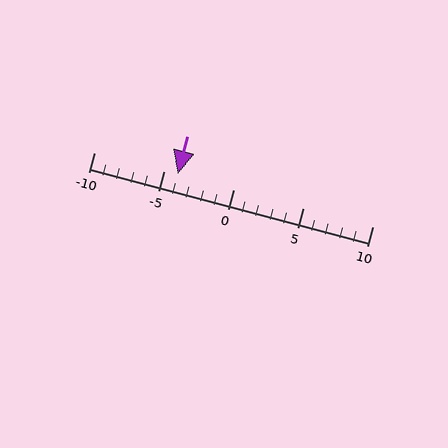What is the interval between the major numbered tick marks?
The major tick marks are spaced 5 units apart.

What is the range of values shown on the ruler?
The ruler shows values from -10 to 10.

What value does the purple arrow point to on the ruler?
The purple arrow points to approximately -4.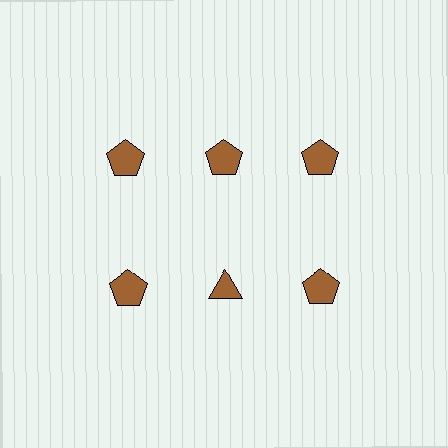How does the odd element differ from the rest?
It has a different shape: triangle instead of pentagon.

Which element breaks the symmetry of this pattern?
The brown triangle in the second row, second from left column breaks the symmetry. All other shapes are brown pentagons.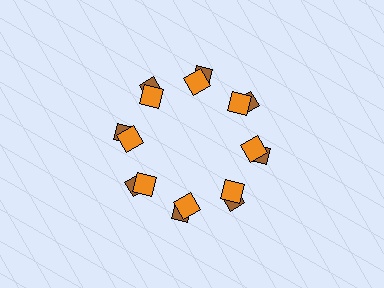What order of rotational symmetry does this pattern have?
This pattern has 8-fold rotational symmetry.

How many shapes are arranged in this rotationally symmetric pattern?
There are 16 shapes, arranged in 8 groups of 2.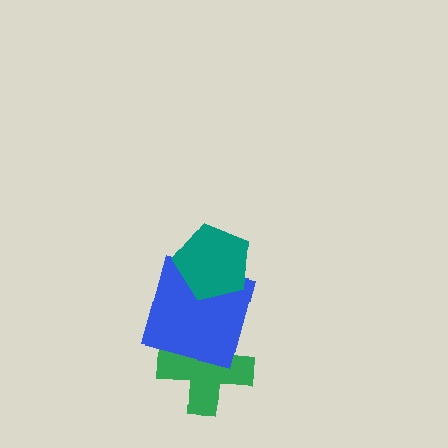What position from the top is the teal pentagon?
The teal pentagon is 1st from the top.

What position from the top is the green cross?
The green cross is 3rd from the top.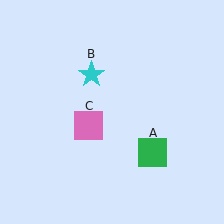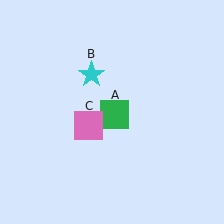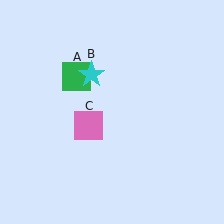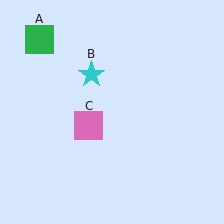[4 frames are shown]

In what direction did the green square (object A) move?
The green square (object A) moved up and to the left.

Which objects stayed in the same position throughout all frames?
Cyan star (object B) and pink square (object C) remained stationary.